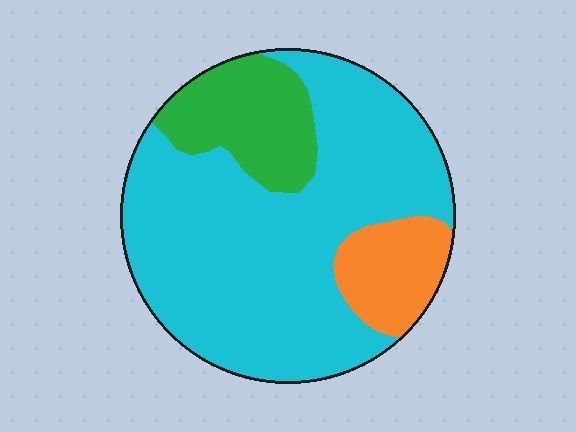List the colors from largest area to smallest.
From largest to smallest: cyan, green, orange.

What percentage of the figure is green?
Green covers 17% of the figure.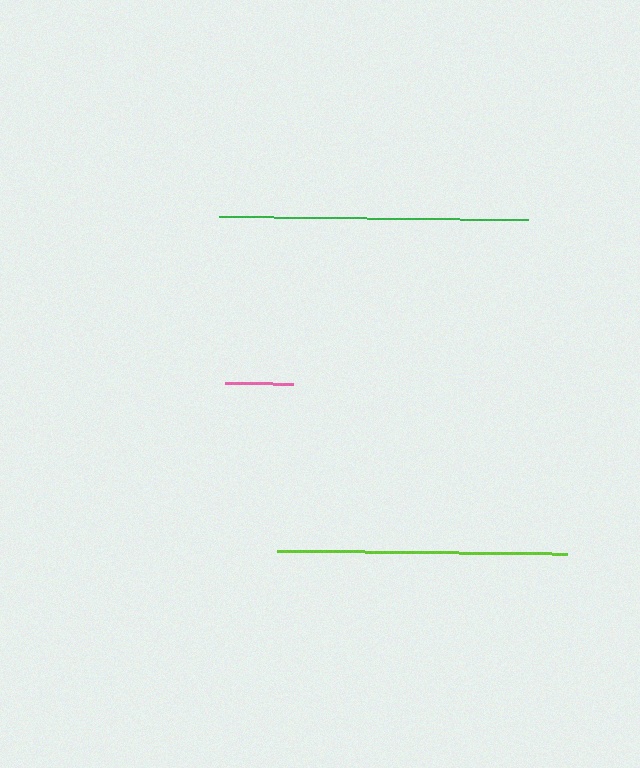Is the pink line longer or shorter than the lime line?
The lime line is longer than the pink line.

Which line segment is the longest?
The green line is the longest at approximately 308 pixels.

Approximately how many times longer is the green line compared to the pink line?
The green line is approximately 4.5 times the length of the pink line.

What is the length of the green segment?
The green segment is approximately 308 pixels long.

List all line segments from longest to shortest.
From longest to shortest: green, lime, pink.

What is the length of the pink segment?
The pink segment is approximately 68 pixels long.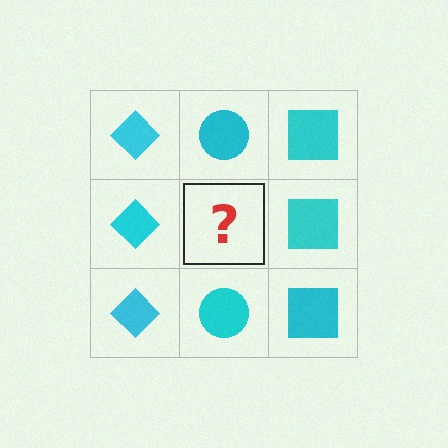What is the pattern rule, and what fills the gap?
The rule is that each column has a consistent shape. The gap should be filled with a cyan circle.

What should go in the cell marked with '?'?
The missing cell should contain a cyan circle.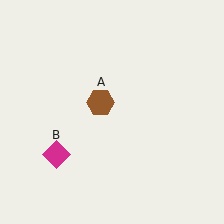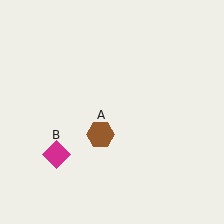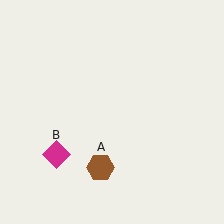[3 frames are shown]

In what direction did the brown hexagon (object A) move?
The brown hexagon (object A) moved down.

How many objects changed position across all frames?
1 object changed position: brown hexagon (object A).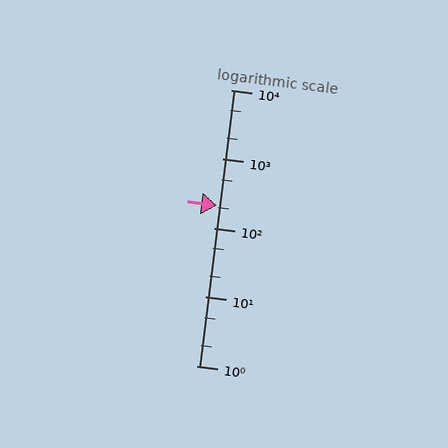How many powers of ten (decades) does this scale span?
The scale spans 4 decades, from 1 to 10000.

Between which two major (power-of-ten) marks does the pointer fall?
The pointer is between 100 and 1000.